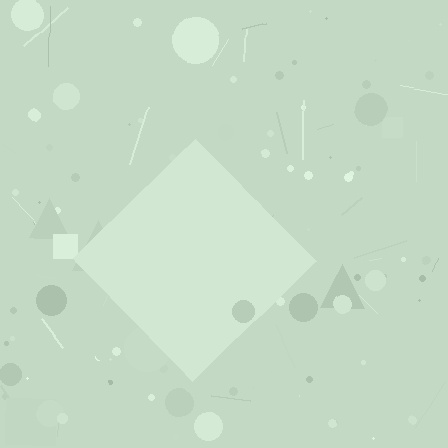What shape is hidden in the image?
A diamond is hidden in the image.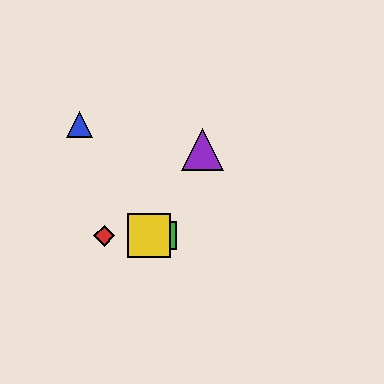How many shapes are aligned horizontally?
3 shapes (the red diamond, the green square, the yellow square) are aligned horizontally.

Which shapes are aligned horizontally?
The red diamond, the green square, the yellow square are aligned horizontally.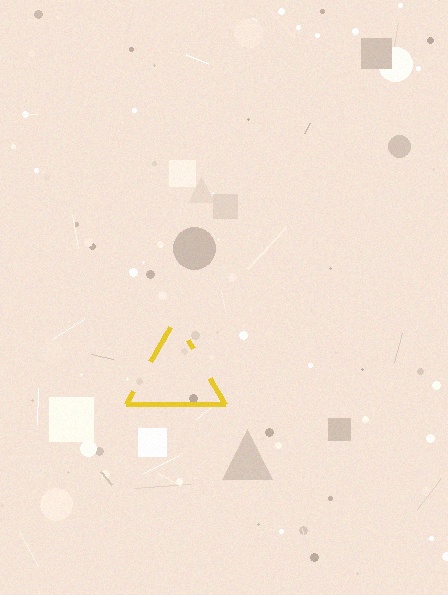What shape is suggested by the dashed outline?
The dashed outline suggests a triangle.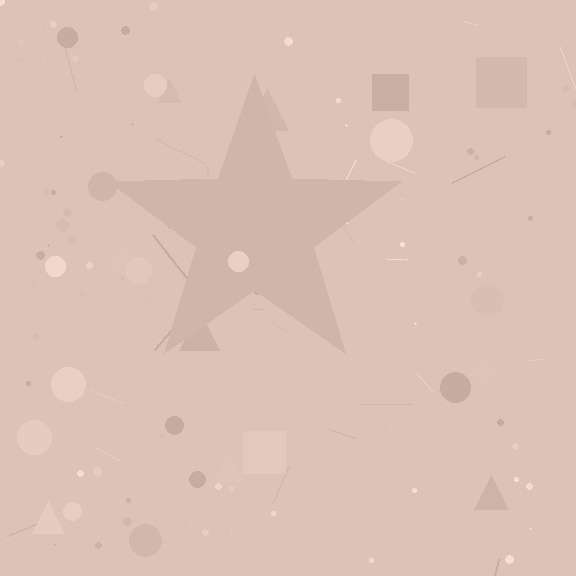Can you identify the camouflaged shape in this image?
The camouflaged shape is a star.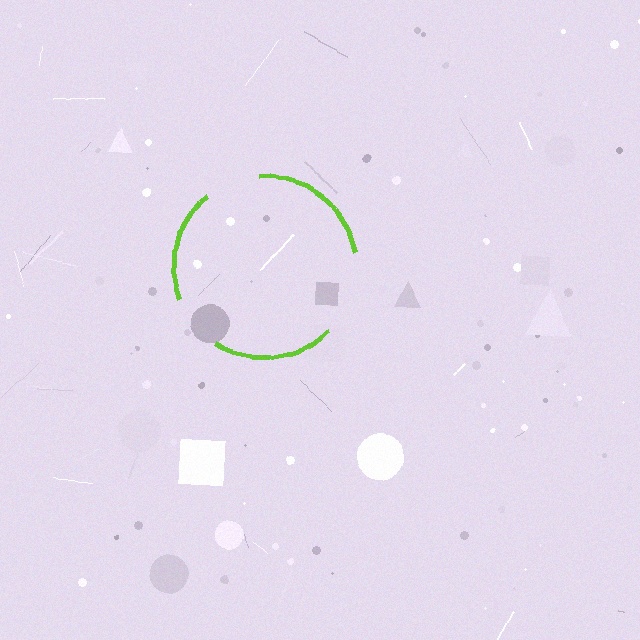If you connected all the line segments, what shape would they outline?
They would outline a circle.